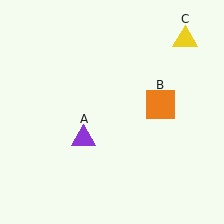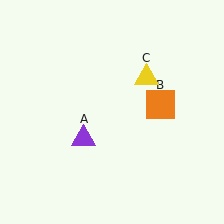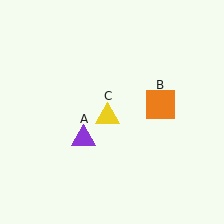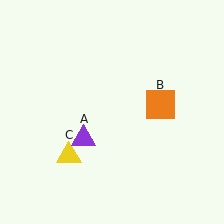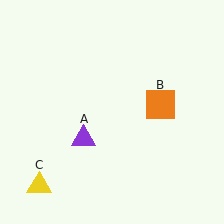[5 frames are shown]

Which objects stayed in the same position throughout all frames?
Purple triangle (object A) and orange square (object B) remained stationary.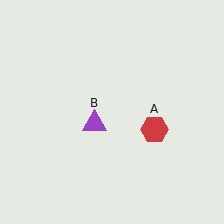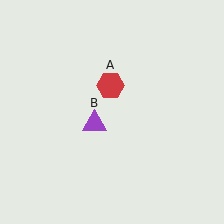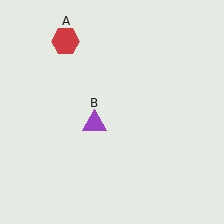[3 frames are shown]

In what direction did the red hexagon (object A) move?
The red hexagon (object A) moved up and to the left.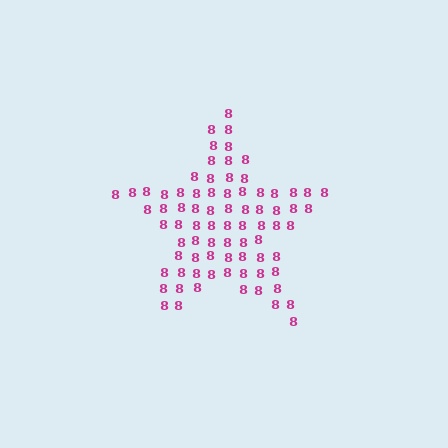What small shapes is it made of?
It is made of small digit 8's.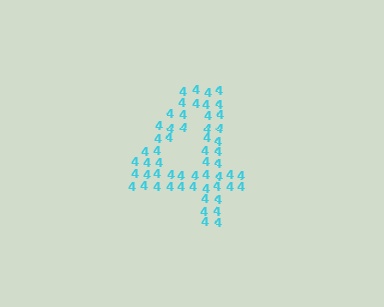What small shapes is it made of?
It is made of small digit 4's.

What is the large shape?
The large shape is the digit 4.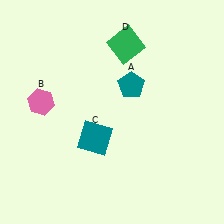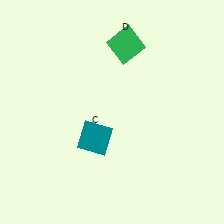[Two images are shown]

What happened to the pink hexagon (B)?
The pink hexagon (B) was removed in Image 2. It was in the top-left area of Image 1.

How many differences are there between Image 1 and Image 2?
There are 2 differences between the two images.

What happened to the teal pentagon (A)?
The teal pentagon (A) was removed in Image 2. It was in the top-right area of Image 1.